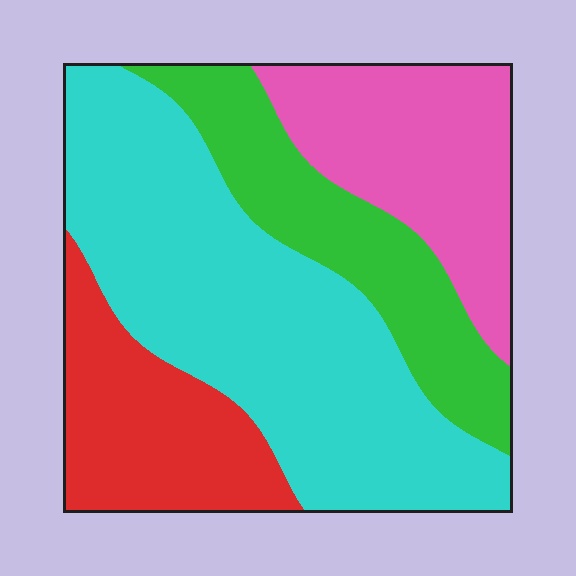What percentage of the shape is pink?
Pink takes up about one fifth (1/5) of the shape.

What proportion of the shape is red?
Red covers 17% of the shape.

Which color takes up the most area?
Cyan, at roughly 45%.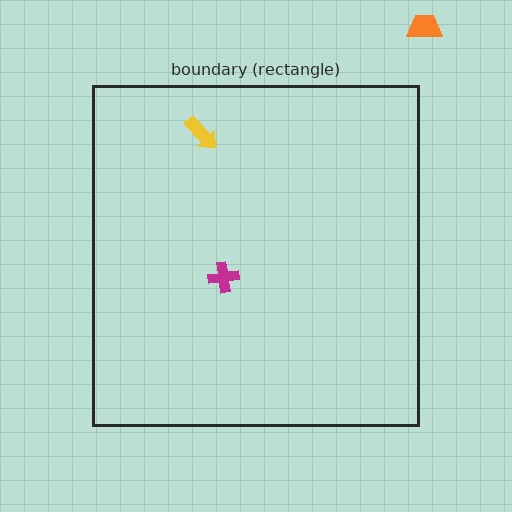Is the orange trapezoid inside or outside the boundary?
Outside.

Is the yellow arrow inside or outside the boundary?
Inside.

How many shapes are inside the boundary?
2 inside, 1 outside.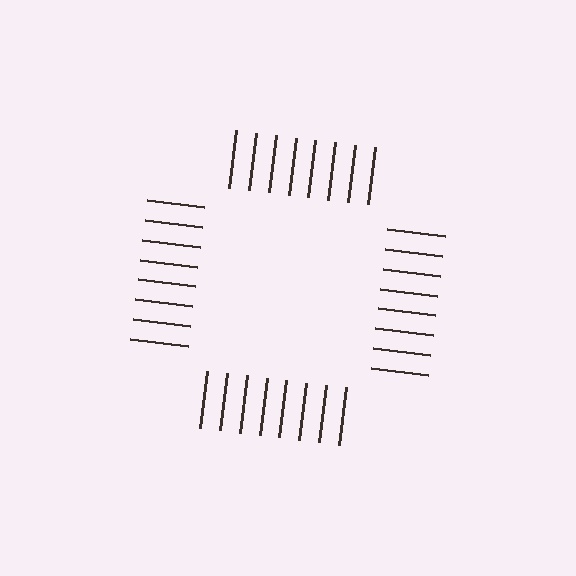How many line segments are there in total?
32 — 8 along each of the 4 edges.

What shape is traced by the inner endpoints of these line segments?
An illusory square — the line segments terminate on its edges but no continuous stroke is drawn.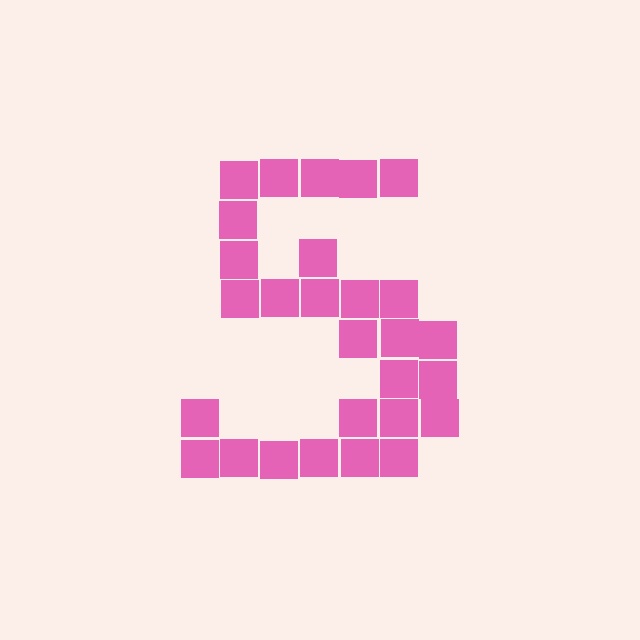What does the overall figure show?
The overall figure shows the digit 5.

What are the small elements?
The small elements are squares.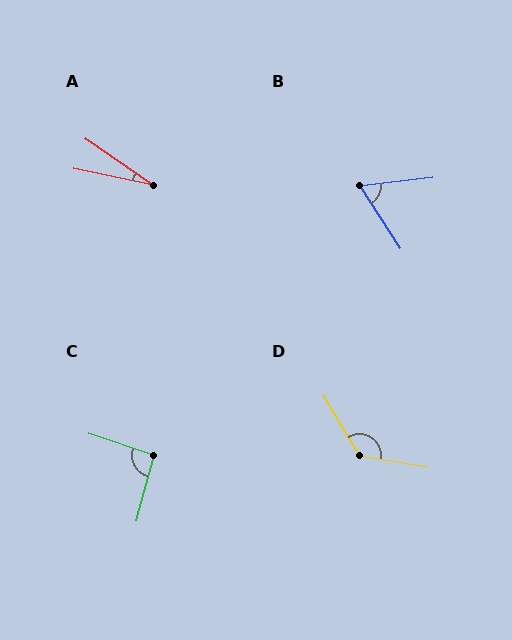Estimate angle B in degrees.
Approximately 64 degrees.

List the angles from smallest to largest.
A (22°), B (64°), C (93°), D (131°).